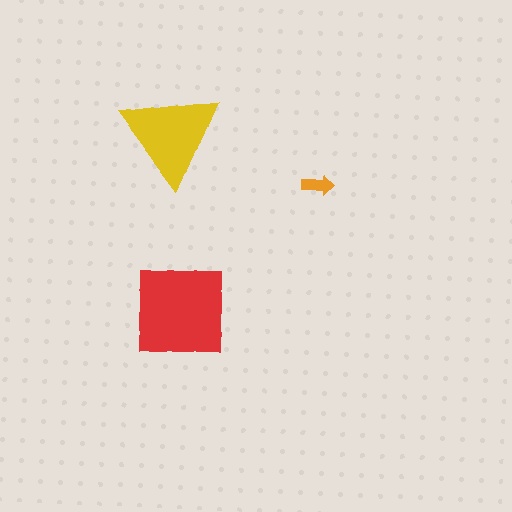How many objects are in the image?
There are 3 objects in the image.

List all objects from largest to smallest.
The red square, the yellow triangle, the orange arrow.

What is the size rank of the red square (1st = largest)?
1st.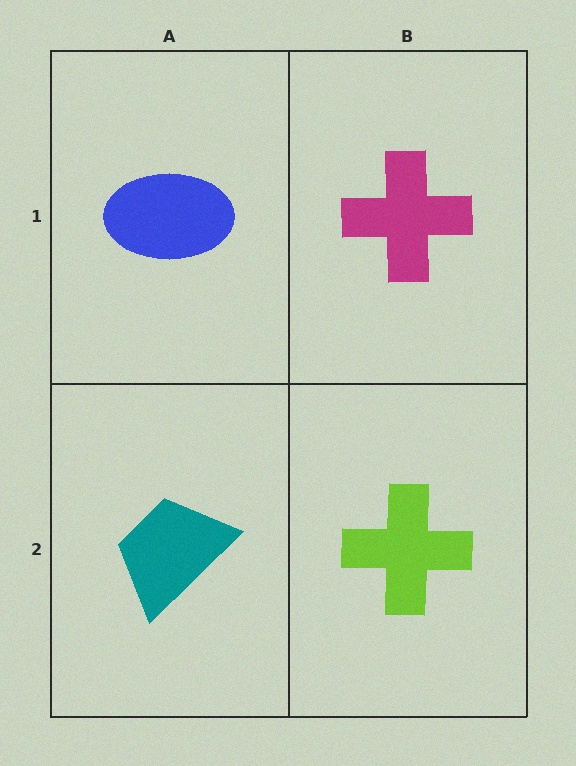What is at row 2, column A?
A teal trapezoid.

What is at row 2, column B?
A lime cross.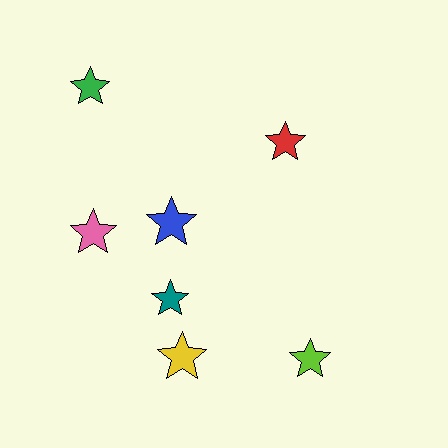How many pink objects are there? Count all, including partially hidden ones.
There is 1 pink object.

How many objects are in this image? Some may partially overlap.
There are 7 objects.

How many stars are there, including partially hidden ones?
There are 7 stars.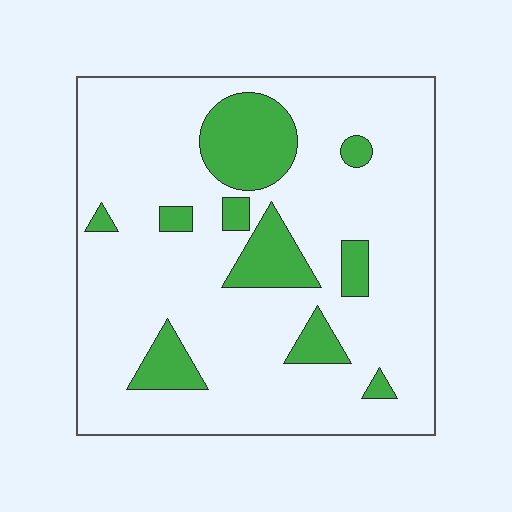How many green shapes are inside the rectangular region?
10.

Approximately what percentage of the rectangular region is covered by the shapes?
Approximately 15%.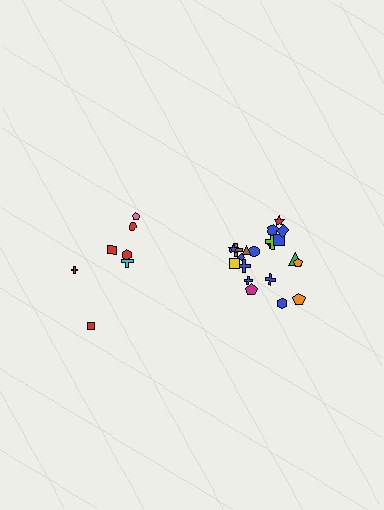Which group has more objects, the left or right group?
The right group.